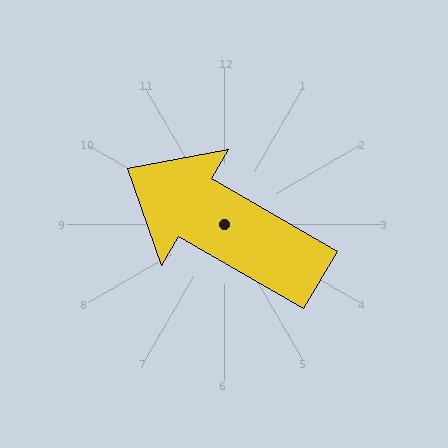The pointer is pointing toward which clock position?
Roughly 10 o'clock.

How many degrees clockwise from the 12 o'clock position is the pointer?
Approximately 300 degrees.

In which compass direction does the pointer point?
Northwest.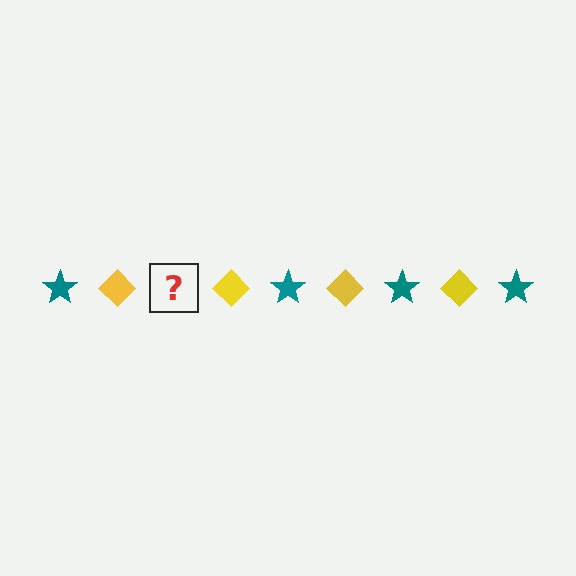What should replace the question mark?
The question mark should be replaced with a teal star.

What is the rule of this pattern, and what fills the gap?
The rule is that the pattern alternates between teal star and yellow diamond. The gap should be filled with a teal star.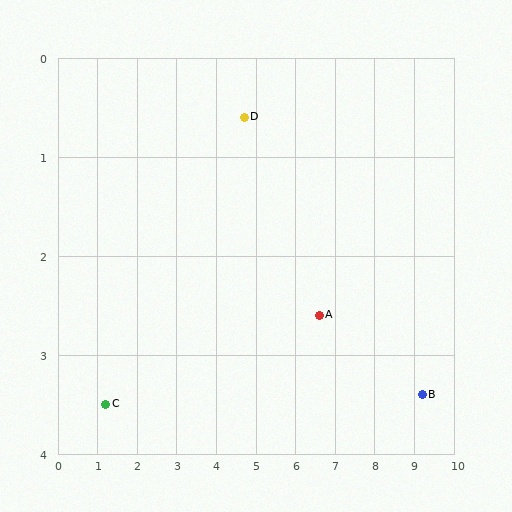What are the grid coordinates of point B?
Point B is at approximately (9.2, 3.4).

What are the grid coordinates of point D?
Point D is at approximately (4.7, 0.6).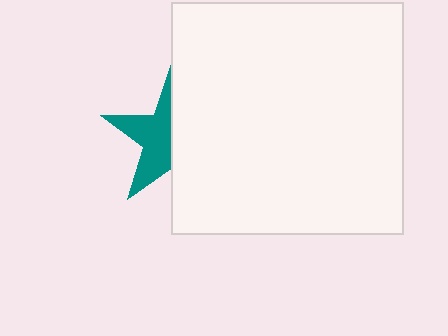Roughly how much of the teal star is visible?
About half of it is visible (roughly 49%).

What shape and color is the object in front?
The object in front is a white square.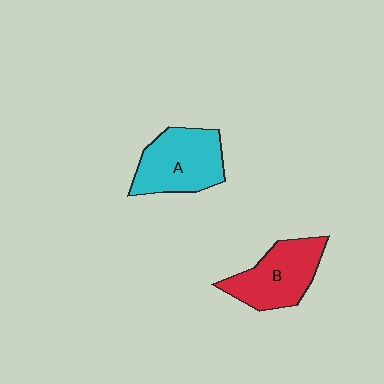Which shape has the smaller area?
Shape B (red).